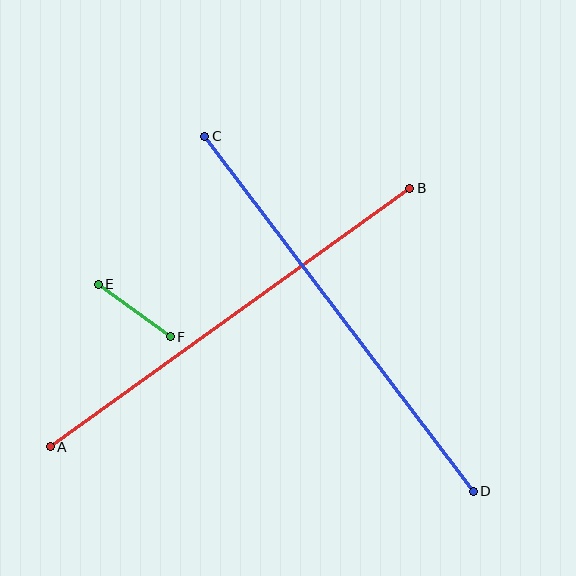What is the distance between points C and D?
The distance is approximately 445 pixels.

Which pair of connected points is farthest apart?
Points C and D are farthest apart.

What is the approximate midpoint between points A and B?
The midpoint is at approximately (230, 318) pixels.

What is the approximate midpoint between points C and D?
The midpoint is at approximately (339, 314) pixels.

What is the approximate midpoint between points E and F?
The midpoint is at approximately (134, 311) pixels.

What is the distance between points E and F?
The distance is approximately 89 pixels.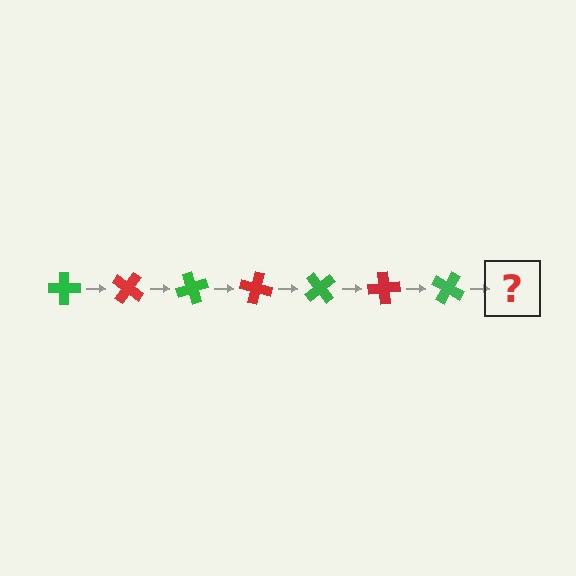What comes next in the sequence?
The next element should be a red cross, rotated 245 degrees from the start.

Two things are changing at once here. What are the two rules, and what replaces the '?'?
The two rules are that it rotates 35 degrees each step and the color cycles through green and red. The '?' should be a red cross, rotated 245 degrees from the start.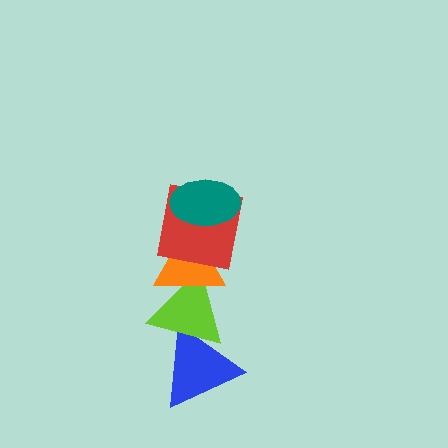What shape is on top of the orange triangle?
The red square is on top of the orange triangle.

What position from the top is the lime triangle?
The lime triangle is 4th from the top.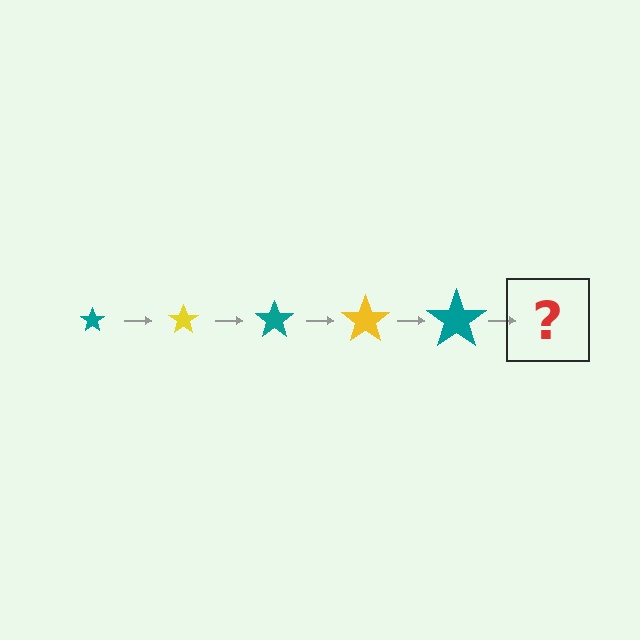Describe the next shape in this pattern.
It should be a yellow star, larger than the previous one.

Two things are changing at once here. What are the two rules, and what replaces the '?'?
The two rules are that the star grows larger each step and the color cycles through teal and yellow. The '?' should be a yellow star, larger than the previous one.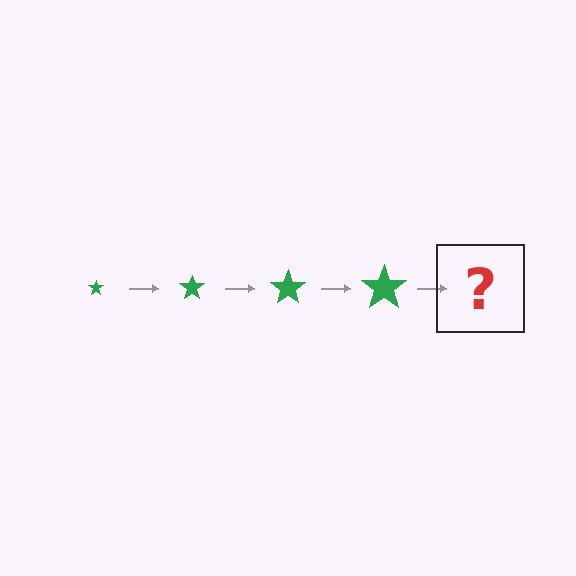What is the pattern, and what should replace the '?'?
The pattern is that the star gets progressively larger each step. The '?' should be a green star, larger than the previous one.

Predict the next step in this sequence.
The next step is a green star, larger than the previous one.